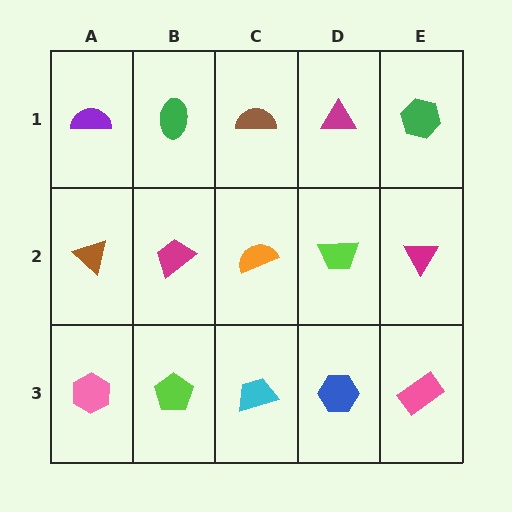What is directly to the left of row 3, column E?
A blue hexagon.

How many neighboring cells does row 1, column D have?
3.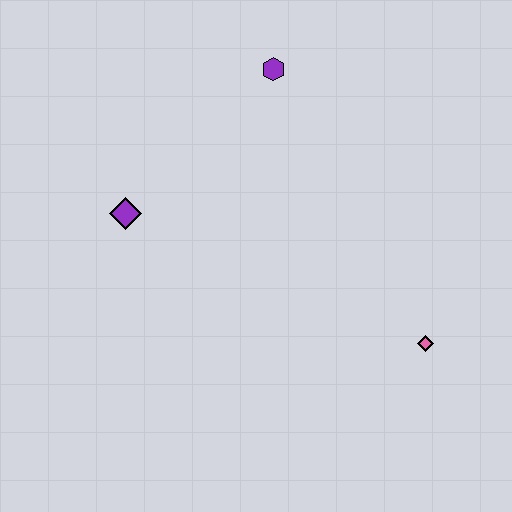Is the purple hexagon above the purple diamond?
Yes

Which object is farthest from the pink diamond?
The purple diamond is farthest from the pink diamond.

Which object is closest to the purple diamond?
The purple hexagon is closest to the purple diamond.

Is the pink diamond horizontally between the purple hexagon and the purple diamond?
No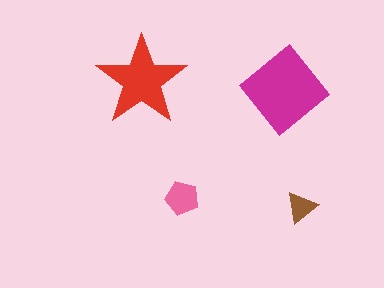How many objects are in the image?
There are 4 objects in the image.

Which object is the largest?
The magenta diamond.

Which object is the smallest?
The brown triangle.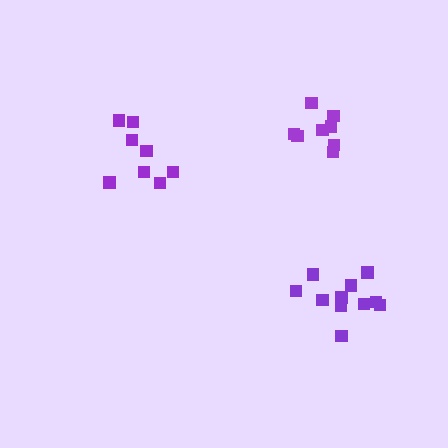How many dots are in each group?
Group 1: 11 dots, Group 2: 8 dots, Group 3: 8 dots (27 total).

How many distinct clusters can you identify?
There are 3 distinct clusters.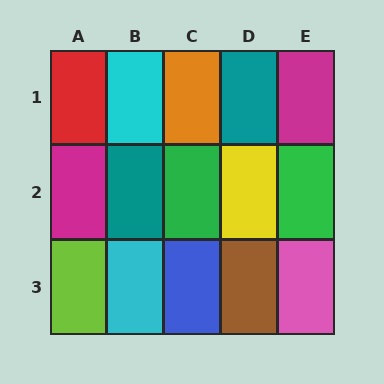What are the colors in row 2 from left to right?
Magenta, teal, green, yellow, green.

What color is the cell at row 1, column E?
Magenta.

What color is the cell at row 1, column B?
Cyan.